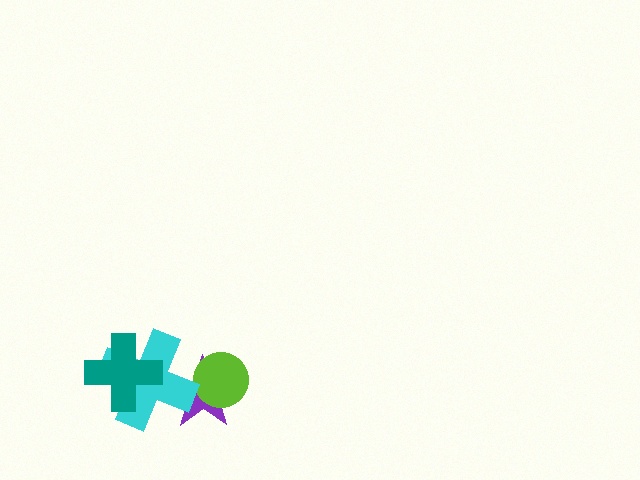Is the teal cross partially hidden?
No, no other shape covers it.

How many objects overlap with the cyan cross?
2 objects overlap with the cyan cross.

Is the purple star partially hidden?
Yes, it is partially covered by another shape.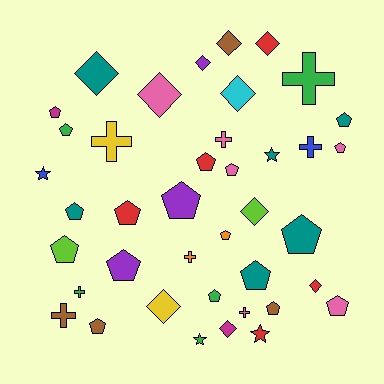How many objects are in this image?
There are 40 objects.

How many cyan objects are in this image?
There is 1 cyan object.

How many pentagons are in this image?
There are 18 pentagons.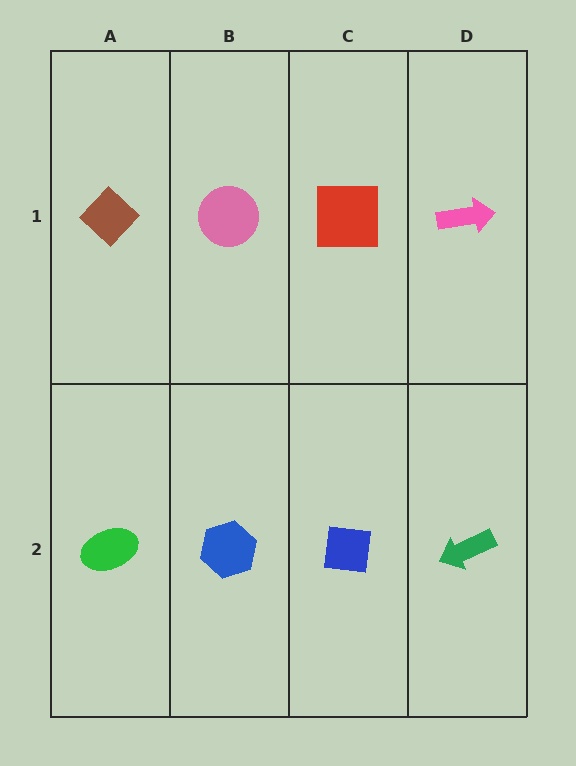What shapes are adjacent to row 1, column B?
A blue hexagon (row 2, column B), a brown diamond (row 1, column A), a red square (row 1, column C).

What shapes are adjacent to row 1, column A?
A green ellipse (row 2, column A), a pink circle (row 1, column B).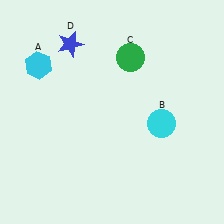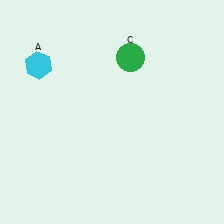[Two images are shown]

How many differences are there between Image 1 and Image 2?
There are 2 differences between the two images.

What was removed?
The cyan circle (B), the blue star (D) were removed in Image 2.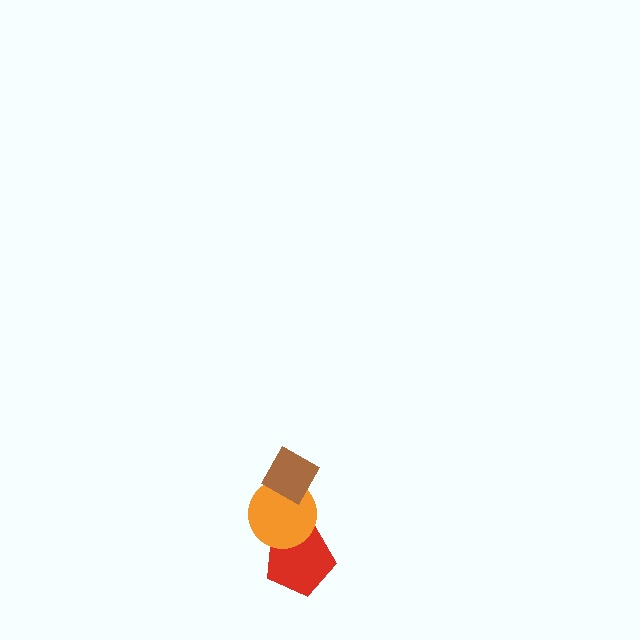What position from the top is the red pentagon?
The red pentagon is 3rd from the top.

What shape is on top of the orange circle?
The brown diamond is on top of the orange circle.